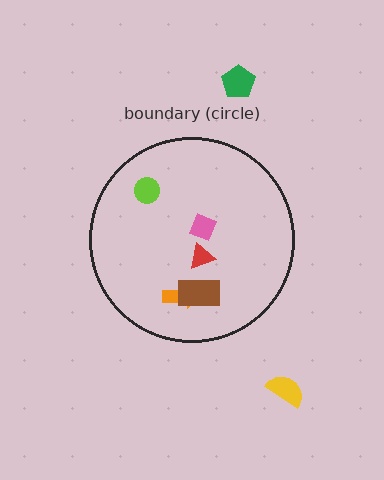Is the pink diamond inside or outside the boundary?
Inside.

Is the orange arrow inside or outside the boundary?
Inside.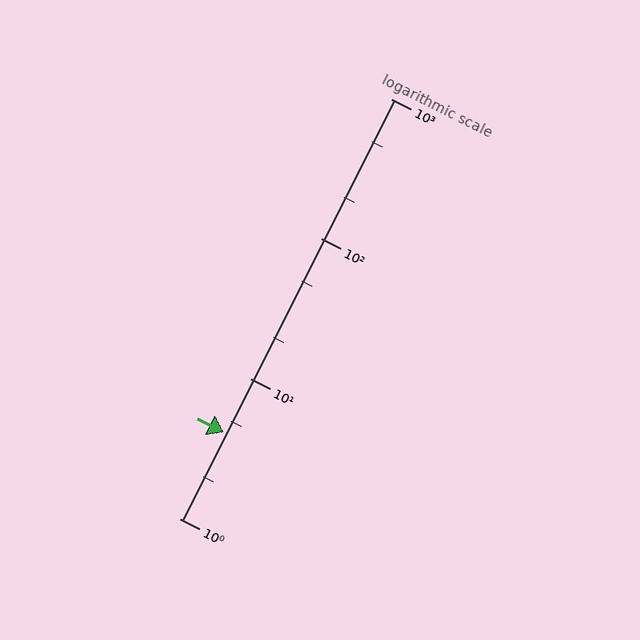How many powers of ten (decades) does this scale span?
The scale spans 3 decades, from 1 to 1000.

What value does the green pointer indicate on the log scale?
The pointer indicates approximately 4.1.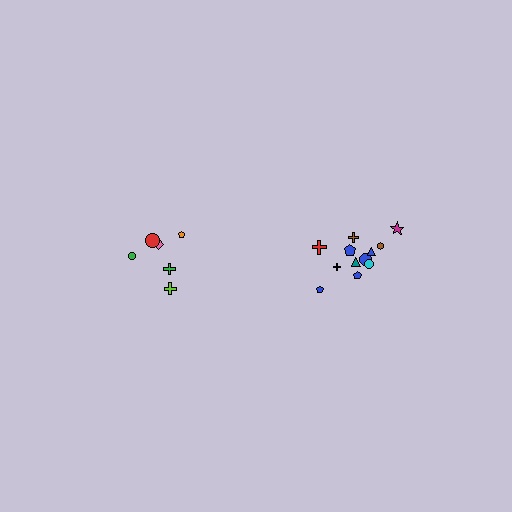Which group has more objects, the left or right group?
The right group.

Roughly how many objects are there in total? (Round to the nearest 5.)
Roughly 20 objects in total.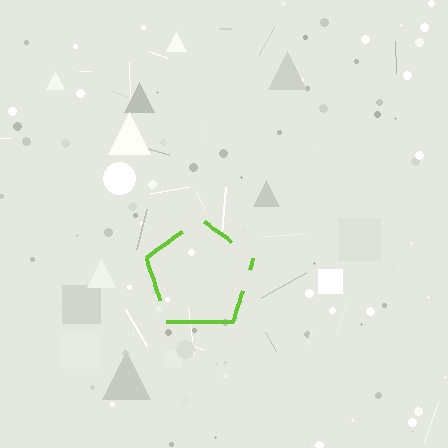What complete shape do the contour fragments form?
The contour fragments form a pentagon.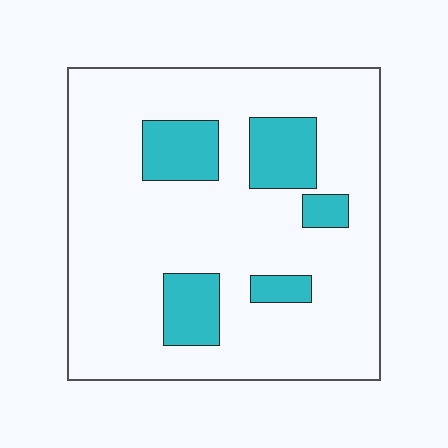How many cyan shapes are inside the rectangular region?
5.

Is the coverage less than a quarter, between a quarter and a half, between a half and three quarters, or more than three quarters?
Less than a quarter.